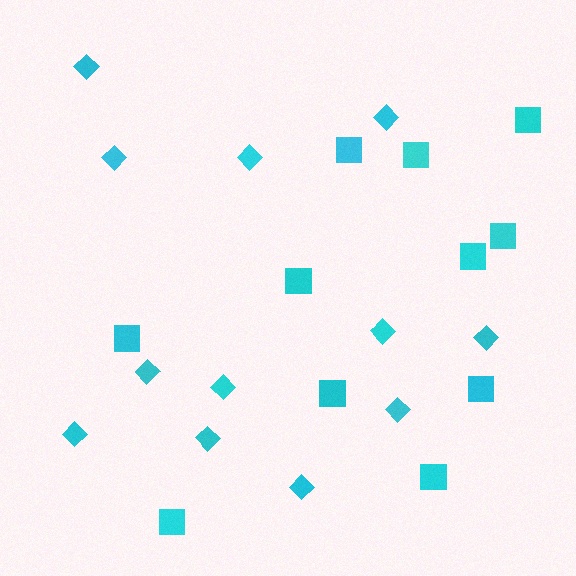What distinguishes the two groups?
There are 2 groups: one group of squares (11) and one group of diamonds (12).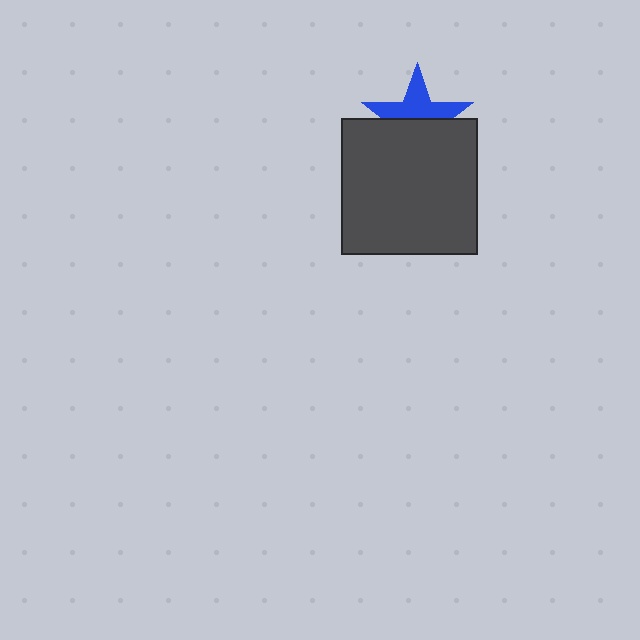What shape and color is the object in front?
The object in front is a dark gray square.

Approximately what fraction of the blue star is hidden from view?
Roughly 51% of the blue star is hidden behind the dark gray square.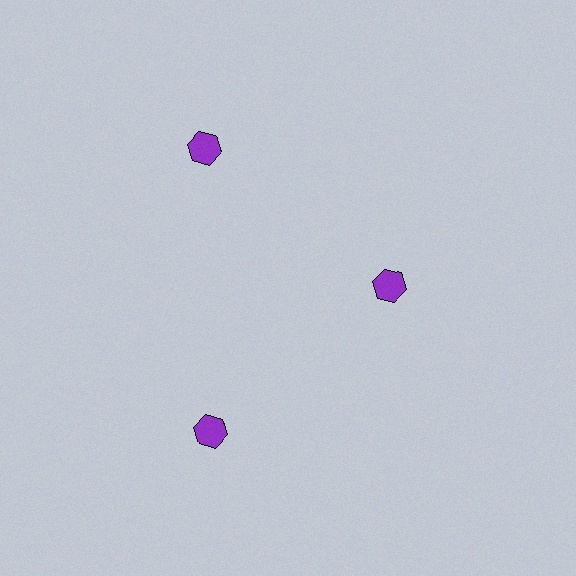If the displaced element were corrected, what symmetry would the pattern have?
It would have 3-fold rotational symmetry — the pattern would map onto itself every 120 degrees.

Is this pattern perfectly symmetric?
No. The 3 purple hexagons are arranged in a ring, but one element near the 3 o'clock position is pulled inward toward the center, breaking the 3-fold rotational symmetry.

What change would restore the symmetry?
The symmetry would be restored by moving it outward, back onto the ring so that all 3 hexagons sit at equal angles and equal distance from the center.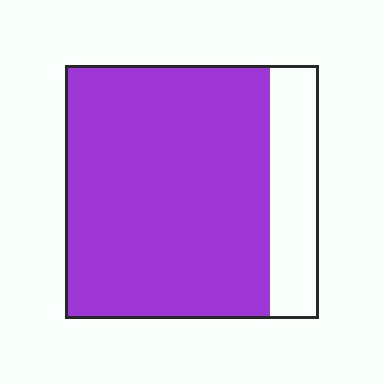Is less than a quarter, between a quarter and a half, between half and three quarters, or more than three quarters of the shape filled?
More than three quarters.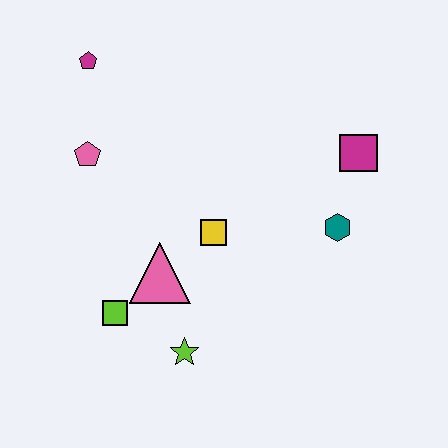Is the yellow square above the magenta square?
No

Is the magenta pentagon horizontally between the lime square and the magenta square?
No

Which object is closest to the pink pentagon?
The magenta pentagon is closest to the pink pentagon.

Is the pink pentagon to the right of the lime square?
No